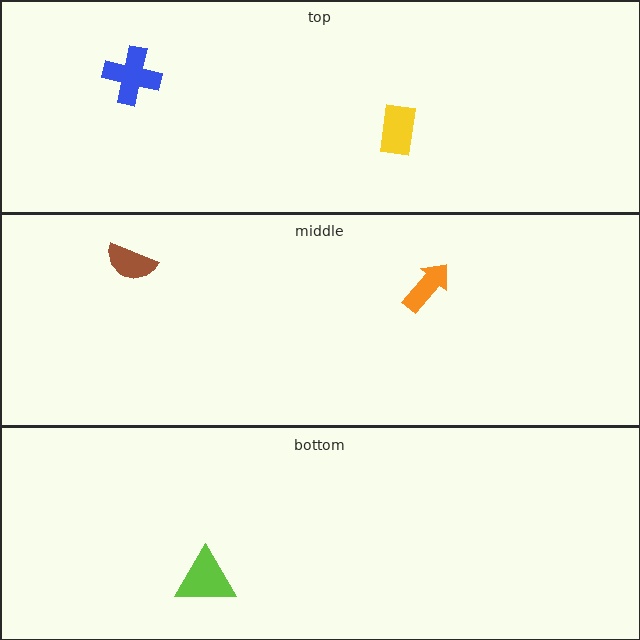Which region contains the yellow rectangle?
The top region.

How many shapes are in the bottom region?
1.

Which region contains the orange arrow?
The middle region.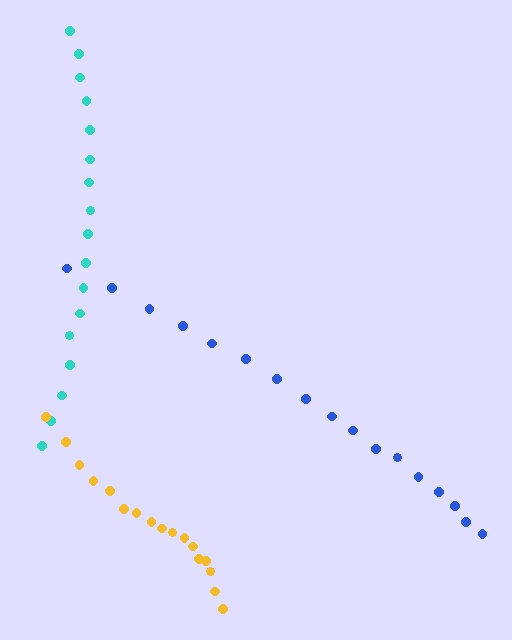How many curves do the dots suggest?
There are 3 distinct paths.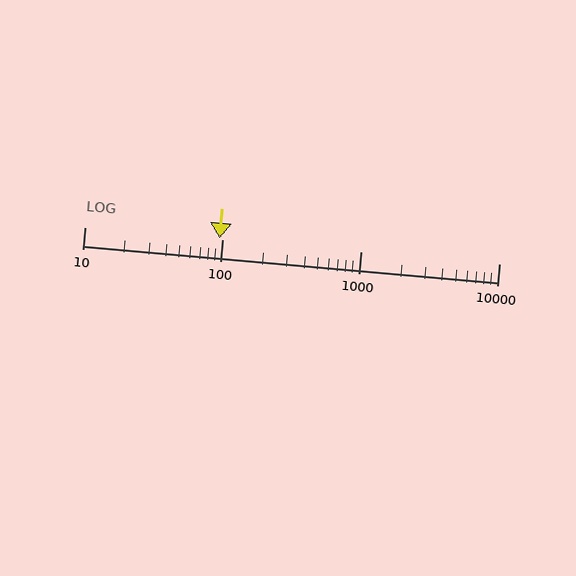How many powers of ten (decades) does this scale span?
The scale spans 3 decades, from 10 to 10000.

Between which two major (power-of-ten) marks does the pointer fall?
The pointer is between 10 and 100.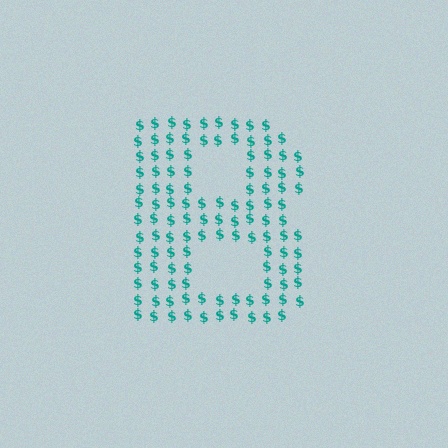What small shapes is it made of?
It is made of small dollar signs.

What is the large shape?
The large shape is the letter B.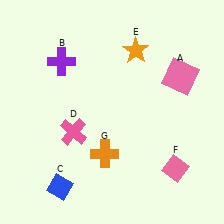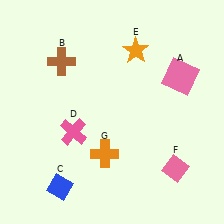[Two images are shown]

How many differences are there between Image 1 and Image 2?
There is 1 difference between the two images.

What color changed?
The cross (B) changed from purple in Image 1 to brown in Image 2.